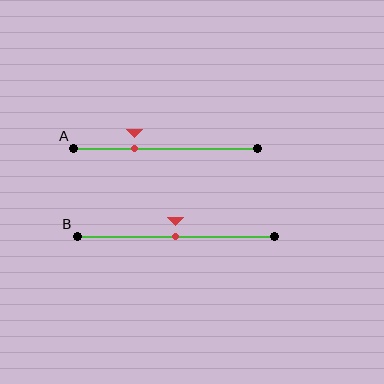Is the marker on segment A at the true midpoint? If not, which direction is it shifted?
No, the marker on segment A is shifted to the left by about 17% of the segment length.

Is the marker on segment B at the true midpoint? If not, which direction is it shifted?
Yes, the marker on segment B is at the true midpoint.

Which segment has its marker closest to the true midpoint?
Segment B has its marker closest to the true midpoint.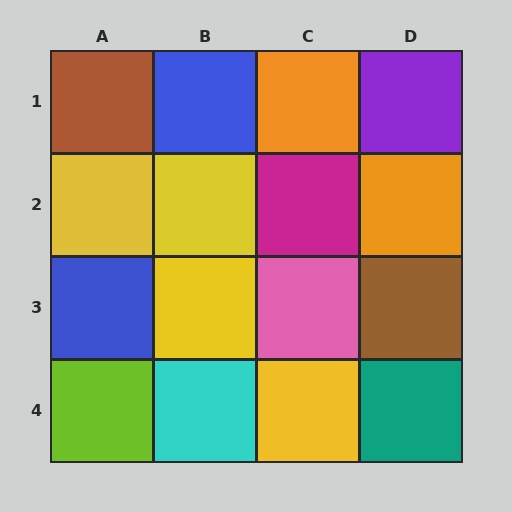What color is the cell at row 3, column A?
Blue.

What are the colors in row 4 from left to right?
Lime, cyan, yellow, teal.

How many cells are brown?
2 cells are brown.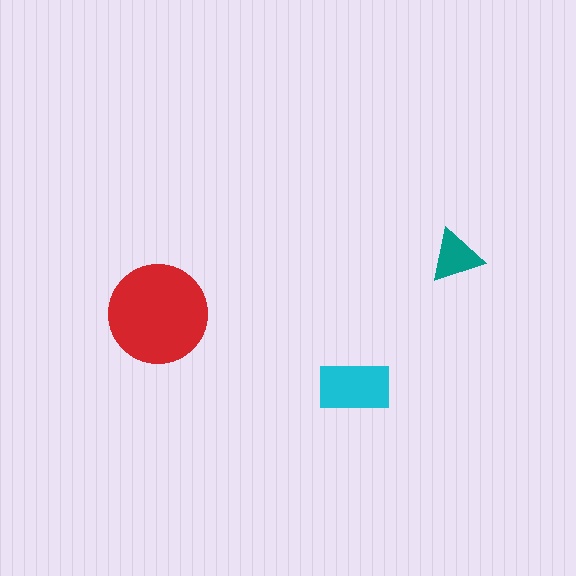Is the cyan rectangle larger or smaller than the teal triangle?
Larger.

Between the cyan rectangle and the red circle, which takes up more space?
The red circle.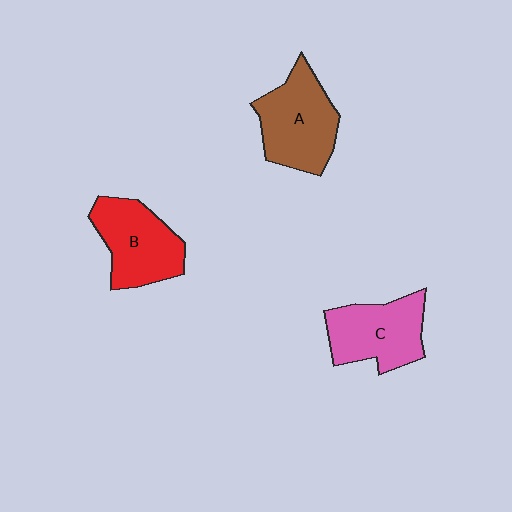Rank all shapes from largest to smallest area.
From largest to smallest: A (brown), B (red), C (pink).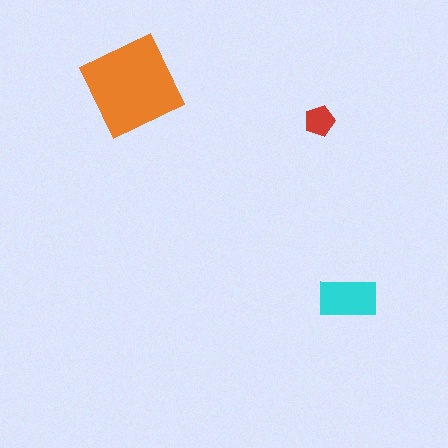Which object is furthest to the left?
The orange diamond is leftmost.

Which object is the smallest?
The red pentagon.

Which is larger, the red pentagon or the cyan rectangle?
The cyan rectangle.